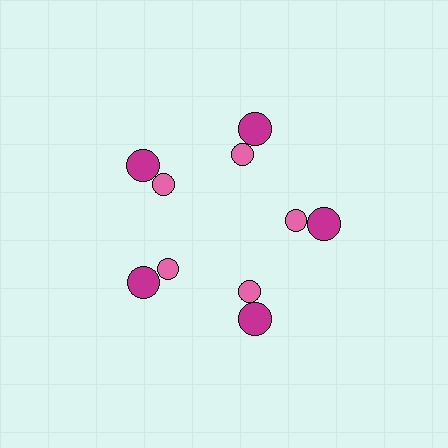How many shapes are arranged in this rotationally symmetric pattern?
There are 10 shapes, arranged in 5 groups of 2.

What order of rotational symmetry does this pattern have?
This pattern has 5-fold rotational symmetry.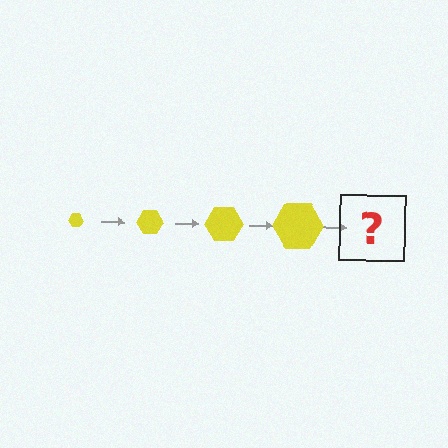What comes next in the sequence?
The next element should be a yellow hexagon, larger than the previous one.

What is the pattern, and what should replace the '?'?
The pattern is that the hexagon gets progressively larger each step. The '?' should be a yellow hexagon, larger than the previous one.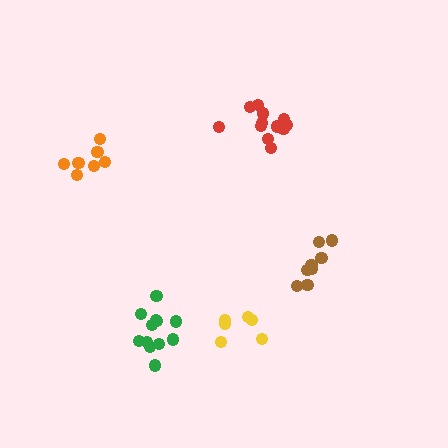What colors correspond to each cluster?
The clusters are colored: green, red, brown, orange, yellow.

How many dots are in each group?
Group 1: 12 dots, Group 2: 12 dots, Group 3: 8 dots, Group 4: 7 dots, Group 5: 6 dots (45 total).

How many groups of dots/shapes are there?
There are 5 groups.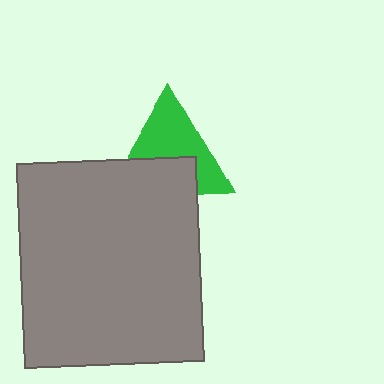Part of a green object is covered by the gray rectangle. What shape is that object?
It is a triangle.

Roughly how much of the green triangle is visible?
About half of it is visible (roughly 57%).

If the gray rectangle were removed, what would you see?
You would see the complete green triangle.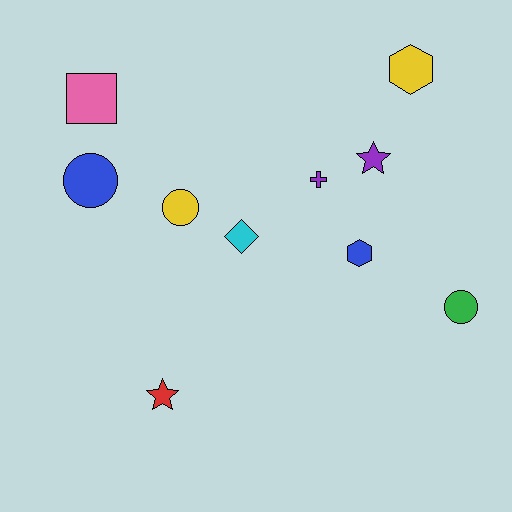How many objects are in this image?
There are 10 objects.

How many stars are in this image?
There are 2 stars.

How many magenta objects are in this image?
There are no magenta objects.